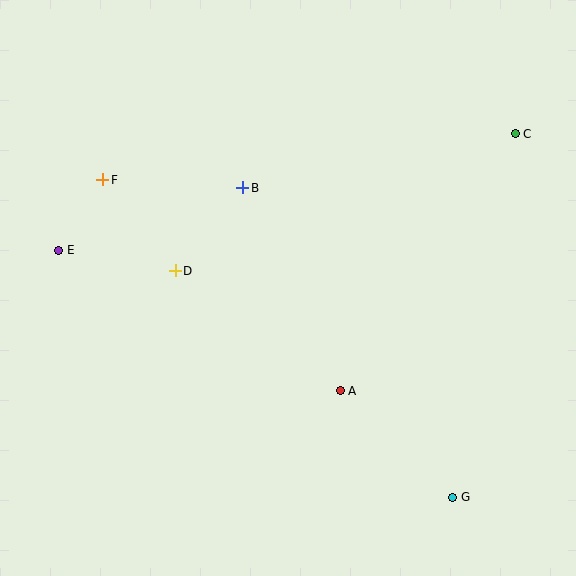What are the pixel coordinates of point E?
Point E is at (59, 251).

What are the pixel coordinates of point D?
Point D is at (175, 271).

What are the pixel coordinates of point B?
Point B is at (243, 188).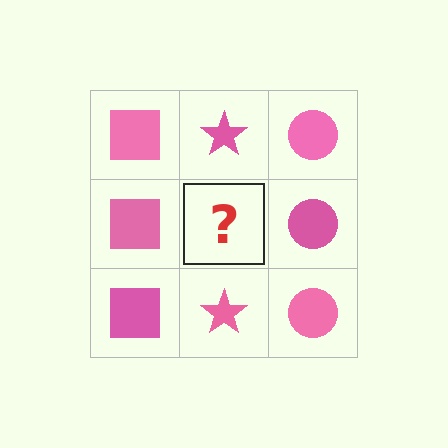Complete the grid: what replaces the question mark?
The question mark should be replaced with a pink star.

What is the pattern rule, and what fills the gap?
The rule is that each column has a consistent shape. The gap should be filled with a pink star.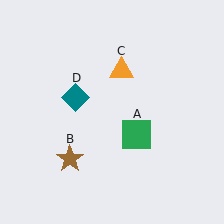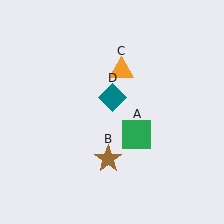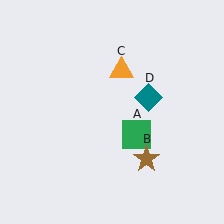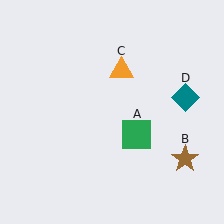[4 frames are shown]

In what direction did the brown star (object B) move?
The brown star (object B) moved right.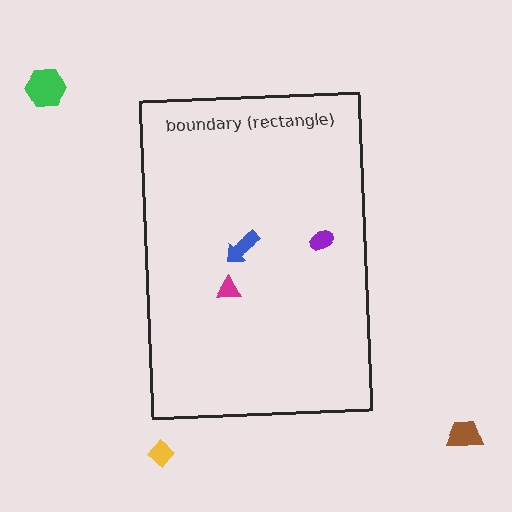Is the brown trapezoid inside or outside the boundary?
Outside.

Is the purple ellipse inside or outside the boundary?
Inside.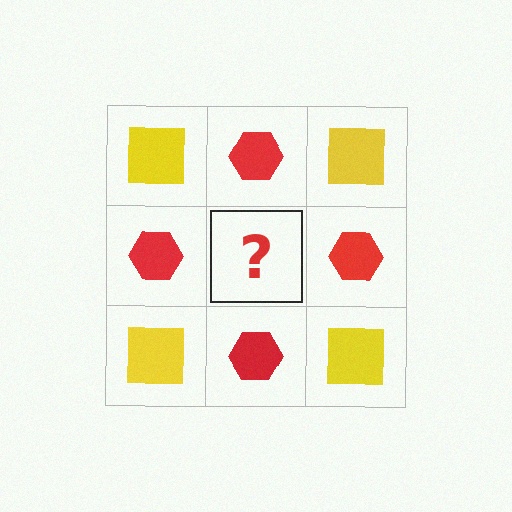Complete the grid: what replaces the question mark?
The question mark should be replaced with a yellow square.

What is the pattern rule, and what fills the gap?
The rule is that it alternates yellow square and red hexagon in a checkerboard pattern. The gap should be filled with a yellow square.